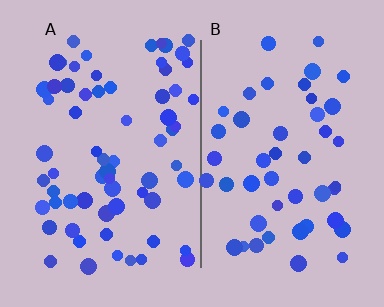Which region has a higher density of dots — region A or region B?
A (the left).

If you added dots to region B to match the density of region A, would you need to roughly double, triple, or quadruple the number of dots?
Approximately double.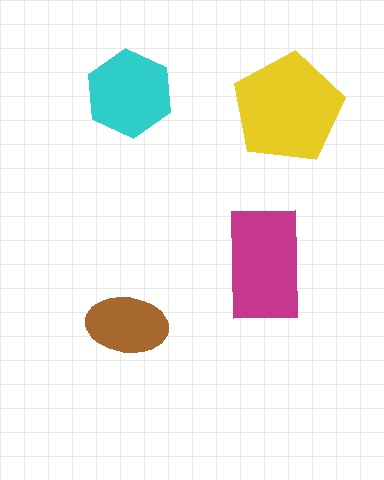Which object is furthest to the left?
The brown ellipse is leftmost.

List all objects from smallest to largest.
The brown ellipse, the cyan hexagon, the magenta rectangle, the yellow pentagon.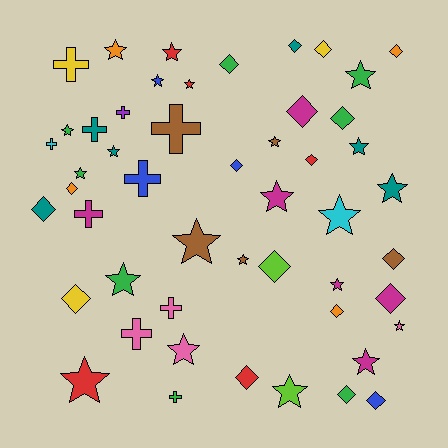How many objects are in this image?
There are 50 objects.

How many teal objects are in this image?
There are 6 teal objects.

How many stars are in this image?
There are 22 stars.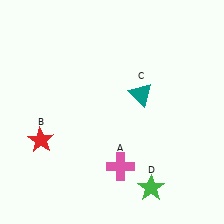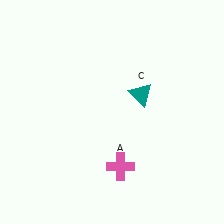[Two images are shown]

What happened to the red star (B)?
The red star (B) was removed in Image 2. It was in the bottom-left area of Image 1.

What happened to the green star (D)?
The green star (D) was removed in Image 2. It was in the bottom-right area of Image 1.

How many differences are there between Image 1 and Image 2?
There are 2 differences between the two images.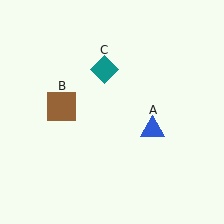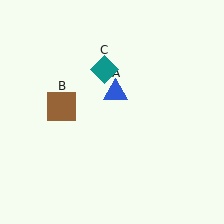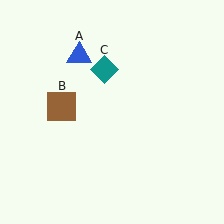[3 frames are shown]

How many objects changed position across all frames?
1 object changed position: blue triangle (object A).